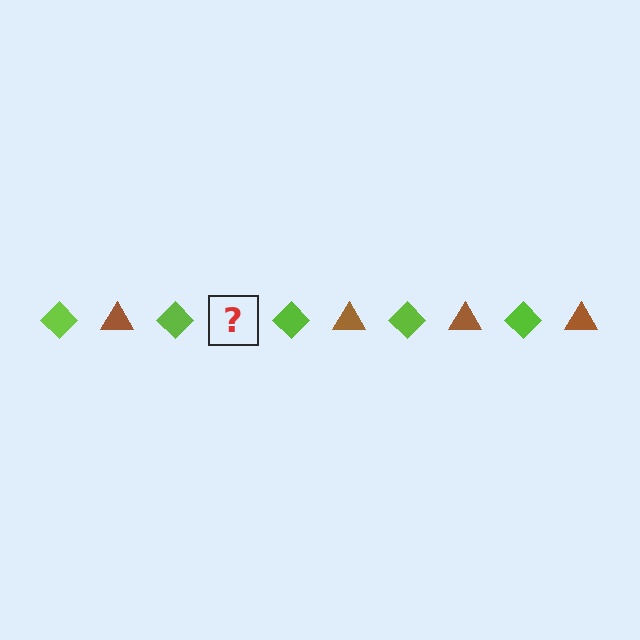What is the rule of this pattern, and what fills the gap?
The rule is that the pattern alternates between lime diamond and brown triangle. The gap should be filled with a brown triangle.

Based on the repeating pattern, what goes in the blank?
The blank should be a brown triangle.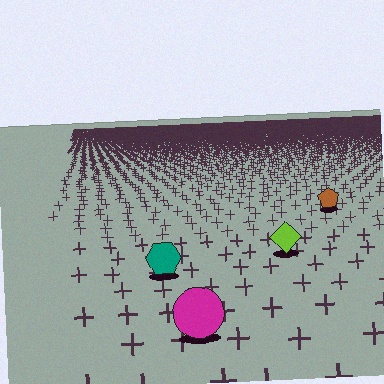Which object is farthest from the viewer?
The brown pentagon is farthest from the viewer. It appears smaller and the ground texture around it is denser.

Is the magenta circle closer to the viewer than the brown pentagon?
Yes. The magenta circle is closer — you can tell from the texture gradient: the ground texture is coarser near it.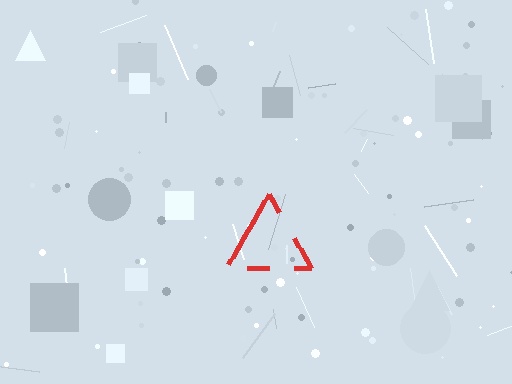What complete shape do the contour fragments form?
The contour fragments form a triangle.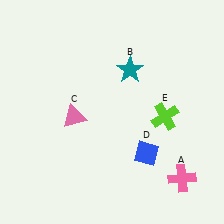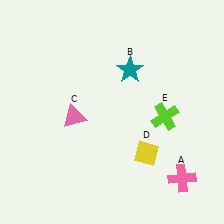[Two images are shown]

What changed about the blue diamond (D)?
In Image 1, D is blue. In Image 2, it changed to yellow.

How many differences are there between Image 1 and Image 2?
There is 1 difference between the two images.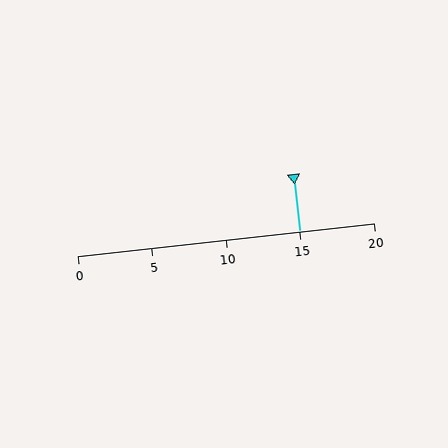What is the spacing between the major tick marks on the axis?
The major ticks are spaced 5 apart.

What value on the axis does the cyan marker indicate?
The marker indicates approximately 15.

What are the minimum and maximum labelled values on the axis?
The axis runs from 0 to 20.